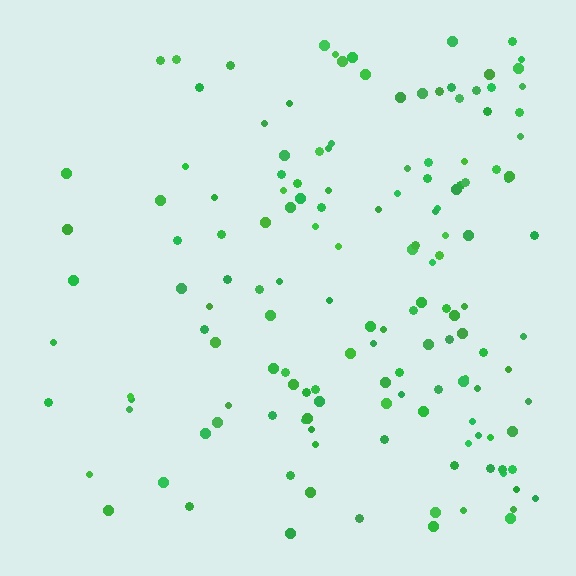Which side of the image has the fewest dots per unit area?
The left.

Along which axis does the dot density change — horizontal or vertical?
Horizontal.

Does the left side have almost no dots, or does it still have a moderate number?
Still a moderate number, just noticeably fewer than the right.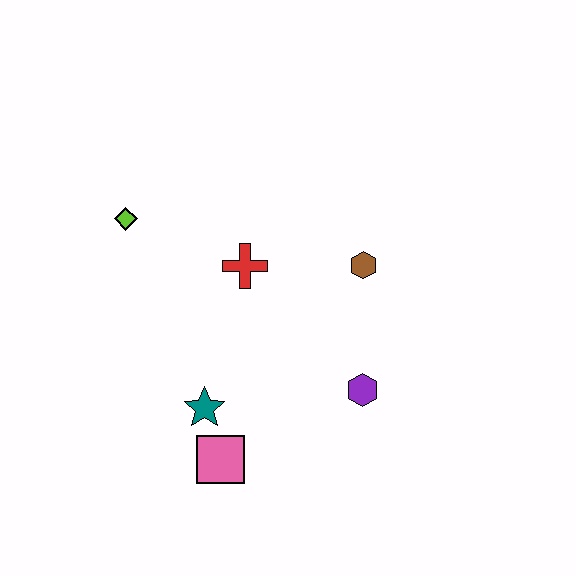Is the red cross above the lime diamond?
No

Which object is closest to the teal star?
The pink square is closest to the teal star.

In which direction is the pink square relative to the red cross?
The pink square is below the red cross.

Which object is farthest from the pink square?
The lime diamond is farthest from the pink square.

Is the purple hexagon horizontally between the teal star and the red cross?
No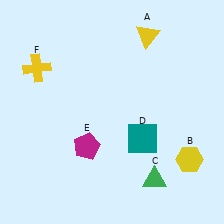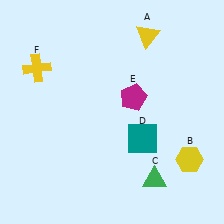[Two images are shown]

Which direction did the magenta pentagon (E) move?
The magenta pentagon (E) moved up.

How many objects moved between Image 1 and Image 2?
1 object moved between the two images.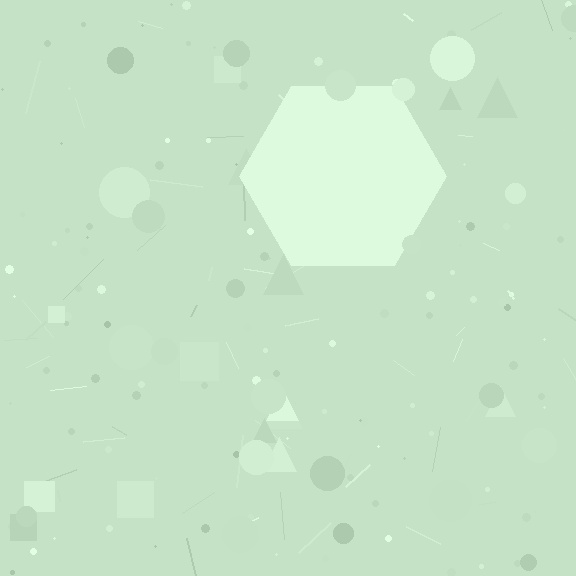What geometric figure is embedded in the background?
A hexagon is embedded in the background.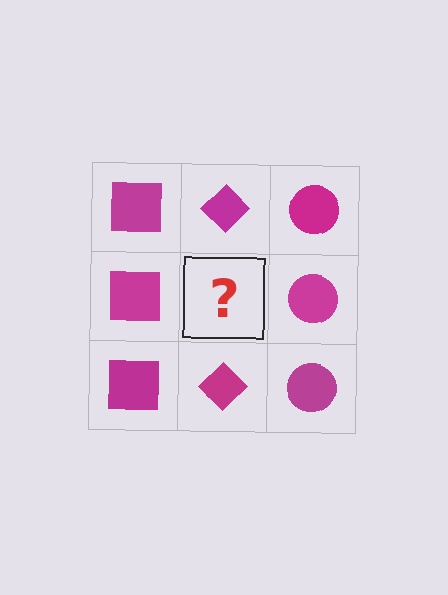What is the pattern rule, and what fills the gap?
The rule is that each column has a consistent shape. The gap should be filled with a magenta diamond.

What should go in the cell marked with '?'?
The missing cell should contain a magenta diamond.